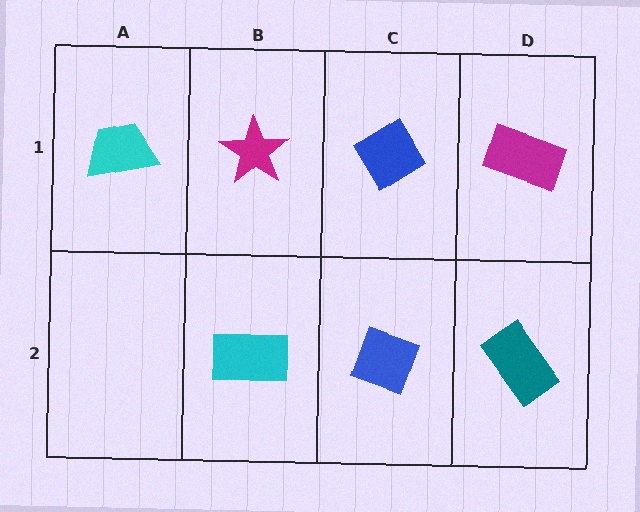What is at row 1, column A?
A cyan trapezoid.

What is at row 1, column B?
A magenta star.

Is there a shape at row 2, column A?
No, that cell is empty.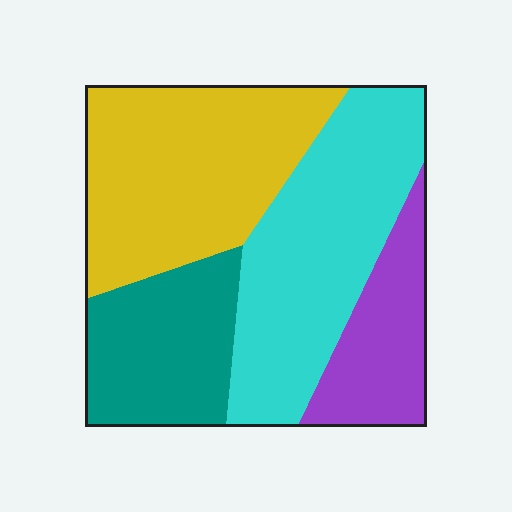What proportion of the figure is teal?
Teal takes up about one fifth (1/5) of the figure.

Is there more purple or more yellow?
Yellow.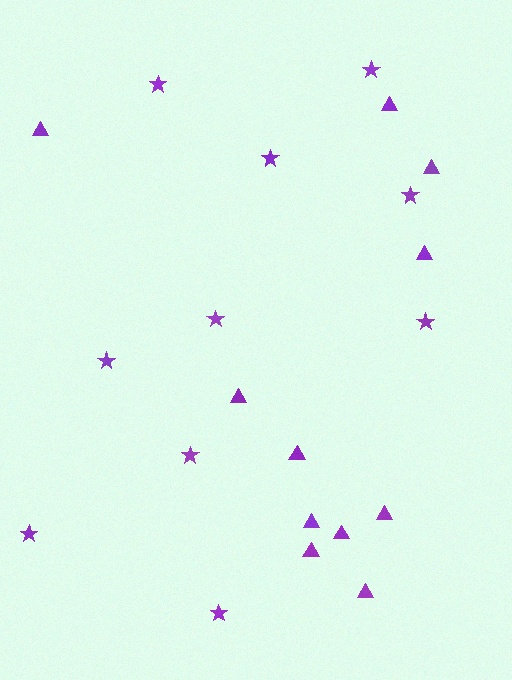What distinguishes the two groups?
There are 2 groups: one group of triangles (11) and one group of stars (10).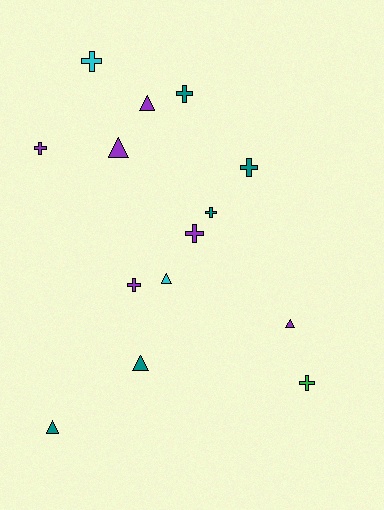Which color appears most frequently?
Purple, with 6 objects.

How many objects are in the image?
There are 14 objects.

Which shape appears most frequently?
Cross, with 8 objects.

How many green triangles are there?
There are no green triangles.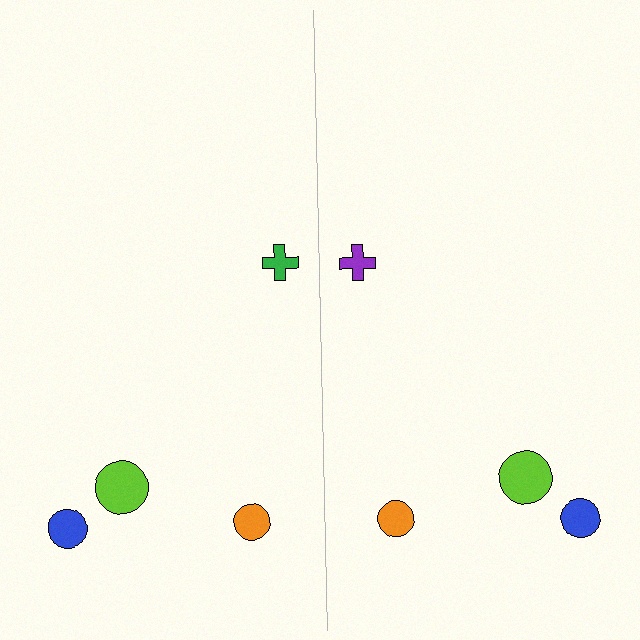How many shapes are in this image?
There are 8 shapes in this image.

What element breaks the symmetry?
The purple cross on the right side breaks the symmetry — its mirror counterpart is green.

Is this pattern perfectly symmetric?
No, the pattern is not perfectly symmetric. The purple cross on the right side breaks the symmetry — its mirror counterpart is green.